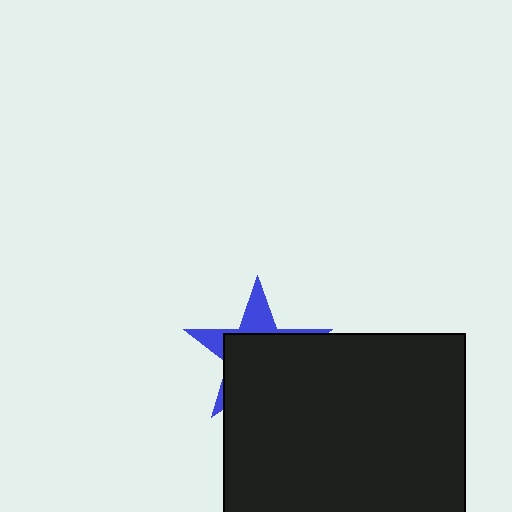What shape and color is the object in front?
The object in front is a black square.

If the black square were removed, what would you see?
You would see the complete blue star.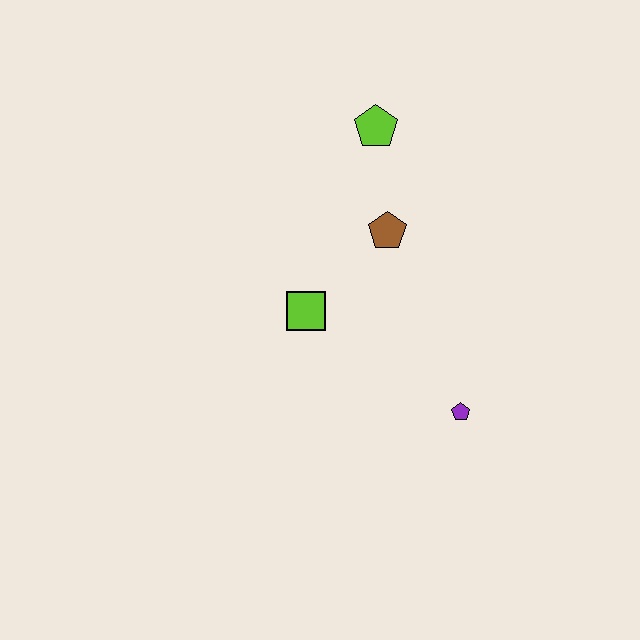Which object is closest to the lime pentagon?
The brown pentagon is closest to the lime pentagon.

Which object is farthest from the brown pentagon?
The purple pentagon is farthest from the brown pentagon.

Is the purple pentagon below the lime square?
Yes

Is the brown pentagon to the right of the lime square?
Yes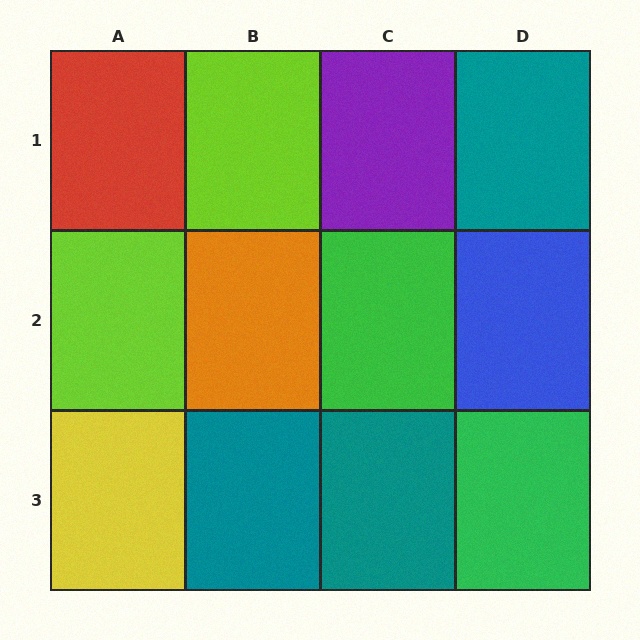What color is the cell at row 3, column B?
Teal.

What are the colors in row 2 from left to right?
Lime, orange, green, blue.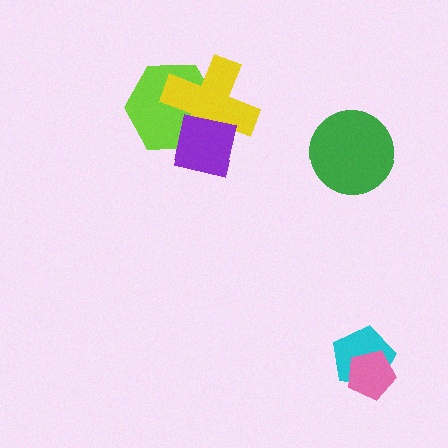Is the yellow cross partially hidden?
Yes, it is partially covered by another shape.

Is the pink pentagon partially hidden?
No, no other shape covers it.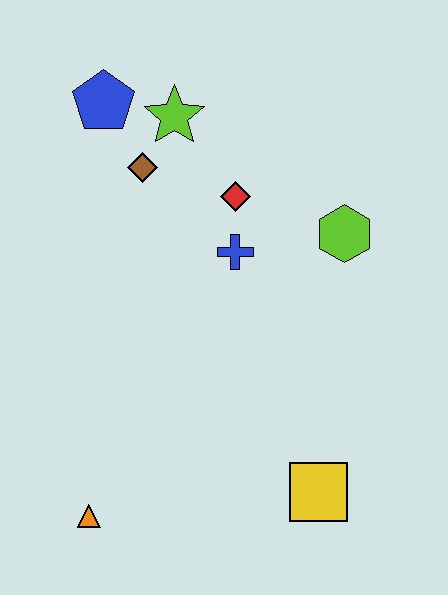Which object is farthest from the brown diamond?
The yellow square is farthest from the brown diamond.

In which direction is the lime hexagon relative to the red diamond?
The lime hexagon is to the right of the red diamond.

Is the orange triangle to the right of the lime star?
No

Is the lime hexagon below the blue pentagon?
Yes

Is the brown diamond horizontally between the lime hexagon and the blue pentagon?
Yes